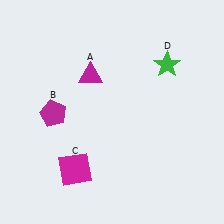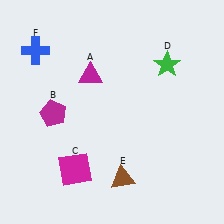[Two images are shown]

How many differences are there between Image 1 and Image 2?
There are 2 differences between the two images.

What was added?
A brown triangle (E), a blue cross (F) were added in Image 2.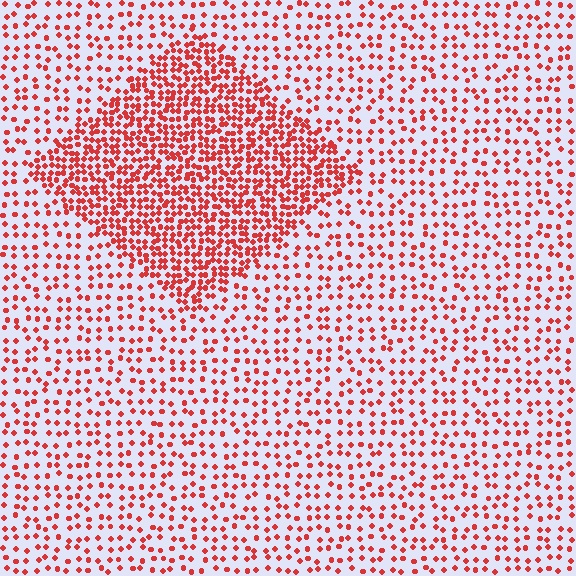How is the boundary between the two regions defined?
The boundary is defined by a change in element density (approximately 2.4x ratio). All elements are the same color, size, and shape.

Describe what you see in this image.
The image contains small red elements arranged at two different densities. A diamond-shaped region is visible where the elements are more densely packed than the surrounding area.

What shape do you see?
I see a diamond.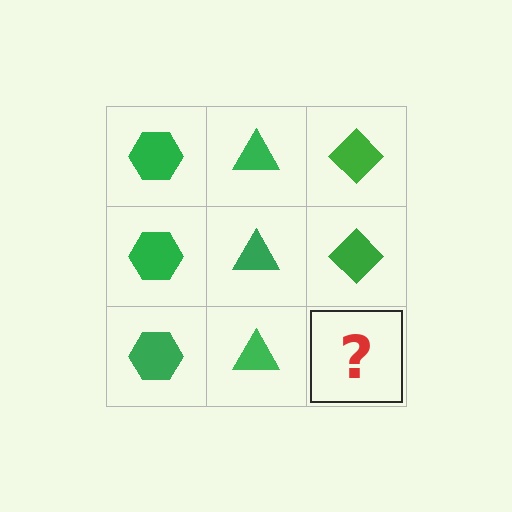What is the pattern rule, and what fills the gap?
The rule is that each column has a consistent shape. The gap should be filled with a green diamond.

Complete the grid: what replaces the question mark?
The question mark should be replaced with a green diamond.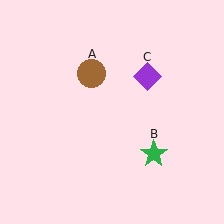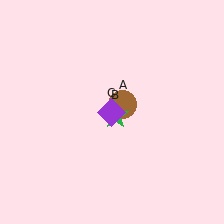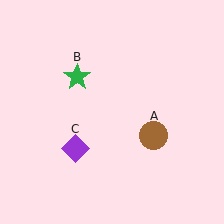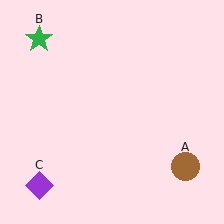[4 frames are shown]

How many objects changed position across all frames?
3 objects changed position: brown circle (object A), green star (object B), purple diamond (object C).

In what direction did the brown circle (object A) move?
The brown circle (object A) moved down and to the right.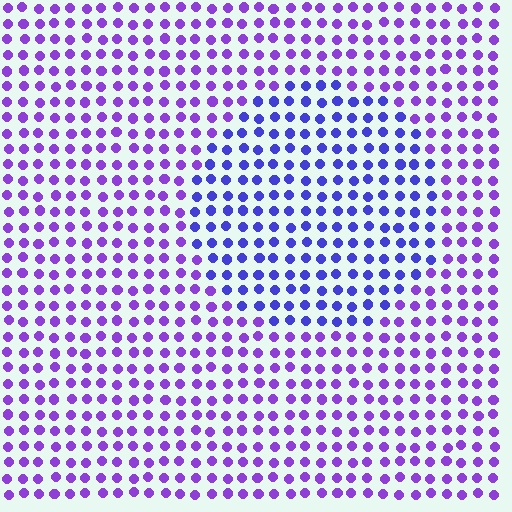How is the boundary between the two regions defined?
The boundary is defined purely by a slight shift in hue (about 30 degrees). Spacing, size, and orientation are identical on both sides.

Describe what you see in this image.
The image is filled with small purple elements in a uniform arrangement. A circle-shaped region is visible where the elements are tinted to a slightly different hue, forming a subtle color boundary.